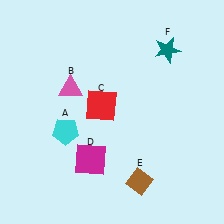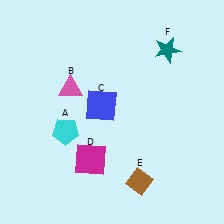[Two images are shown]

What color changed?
The square (C) changed from red in Image 1 to blue in Image 2.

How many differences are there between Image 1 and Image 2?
There is 1 difference between the two images.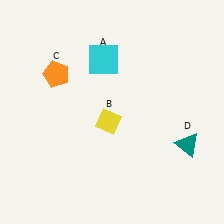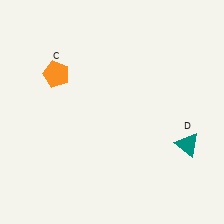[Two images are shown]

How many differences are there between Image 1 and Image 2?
There are 2 differences between the two images.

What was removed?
The cyan square (A), the yellow diamond (B) were removed in Image 2.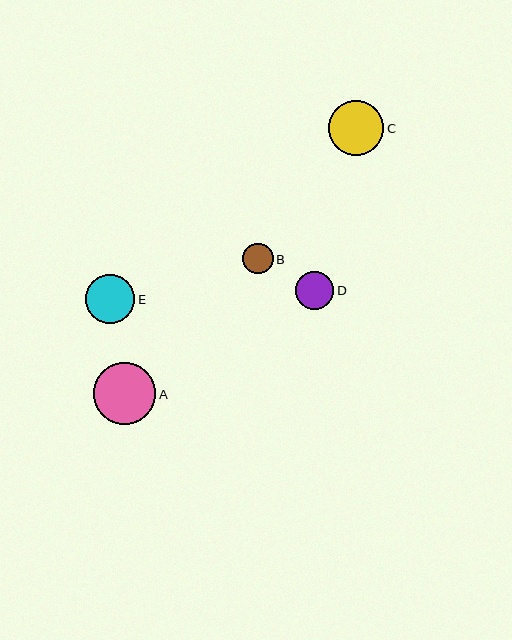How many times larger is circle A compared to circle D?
Circle A is approximately 1.6 times the size of circle D.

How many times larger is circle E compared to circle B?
Circle E is approximately 1.6 times the size of circle B.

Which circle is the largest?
Circle A is the largest with a size of approximately 62 pixels.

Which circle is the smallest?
Circle B is the smallest with a size of approximately 31 pixels.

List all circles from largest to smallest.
From largest to smallest: A, C, E, D, B.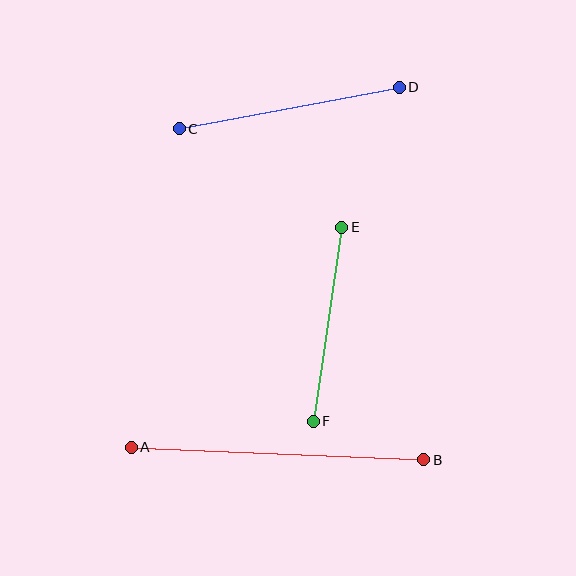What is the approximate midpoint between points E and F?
The midpoint is at approximately (328, 324) pixels.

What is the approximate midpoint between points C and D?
The midpoint is at approximately (289, 108) pixels.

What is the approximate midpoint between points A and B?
The midpoint is at approximately (278, 453) pixels.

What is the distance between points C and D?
The distance is approximately 224 pixels.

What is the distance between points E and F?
The distance is approximately 196 pixels.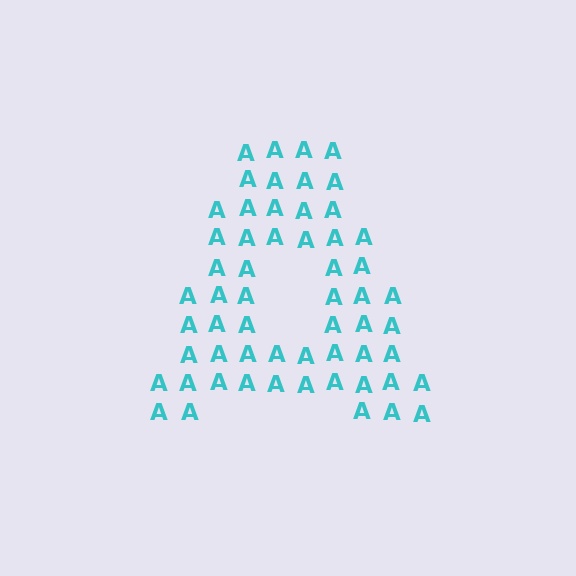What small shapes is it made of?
It is made of small letter A's.